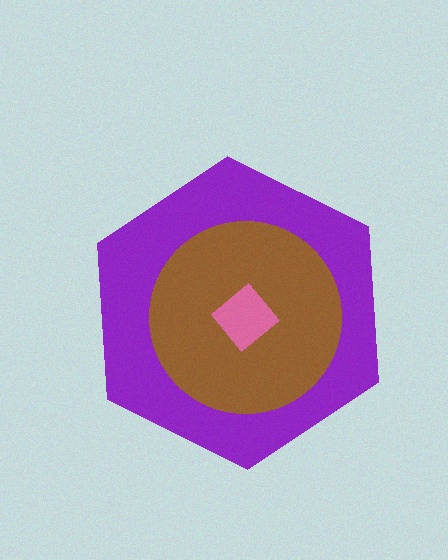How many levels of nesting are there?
3.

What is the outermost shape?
The purple hexagon.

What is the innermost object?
The pink diamond.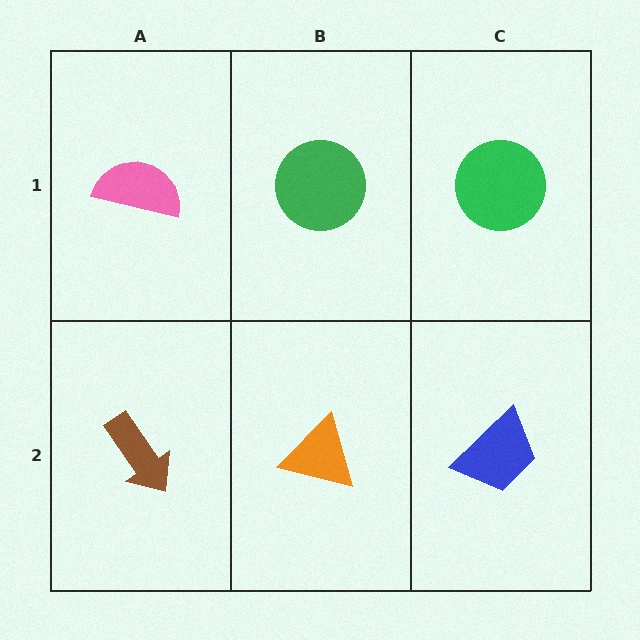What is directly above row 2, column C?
A green circle.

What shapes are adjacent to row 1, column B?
An orange triangle (row 2, column B), a pink semicircle (row 1, column A), a green circle (row 1, column C).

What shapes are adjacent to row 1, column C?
A blue trapezoid (row 2, column C), a green circle (row 1, column B).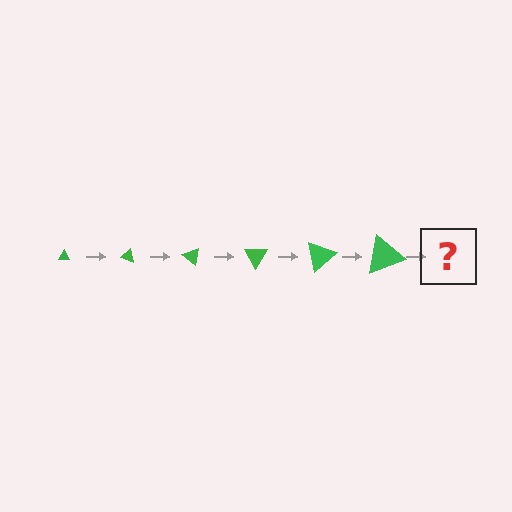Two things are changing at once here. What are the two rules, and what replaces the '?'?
The two rules are that the triangle grows larger each step and it rotates 20 degrees each step. The '?' should be a triangle, larger than the previous one and rotated 120 degrees from the start.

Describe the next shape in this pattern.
It should be a triangle, larger than the previous one and rotated 120 degrees from the start.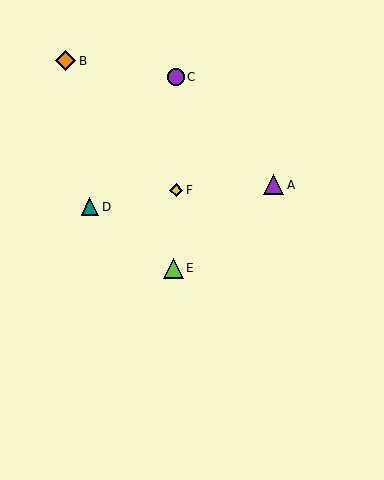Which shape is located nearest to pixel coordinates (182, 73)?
The purple circle (labeled C) at (176, 77) is nearest to that location.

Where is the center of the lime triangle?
The center of the lime triangle is at (173, 268).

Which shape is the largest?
The purple triangle (labeled A) is the largest.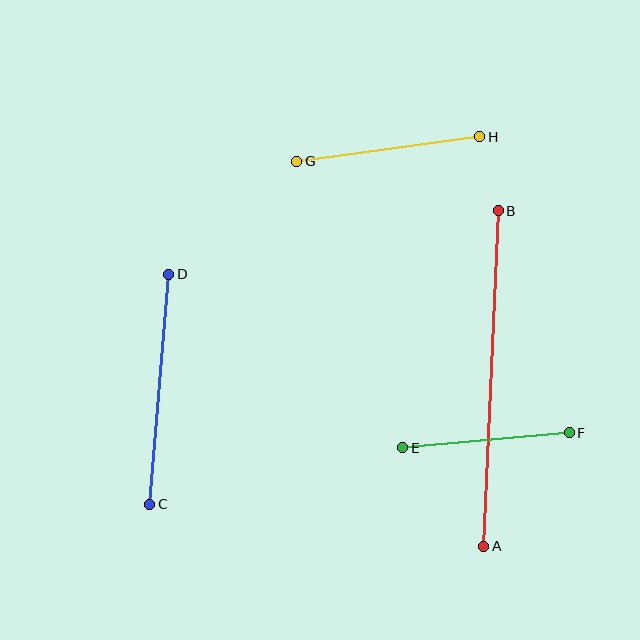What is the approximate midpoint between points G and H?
The midpoint is at approximately (388, 149) pixels.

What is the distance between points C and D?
The distance is approximately 231 pixels.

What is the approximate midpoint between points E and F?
The midpoint is at approximately (486, 440) pixels.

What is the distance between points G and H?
The distance is approximately 185 pixels.